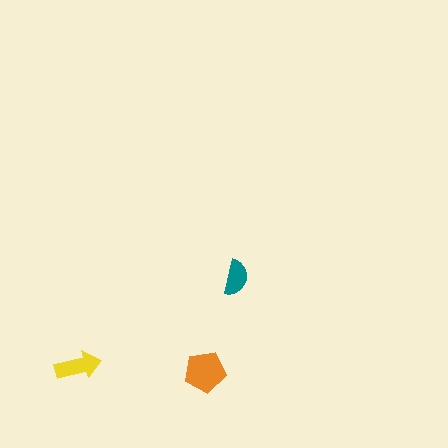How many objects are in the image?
There are 3 objects in the image.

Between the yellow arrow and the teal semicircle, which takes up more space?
The yellow arrow.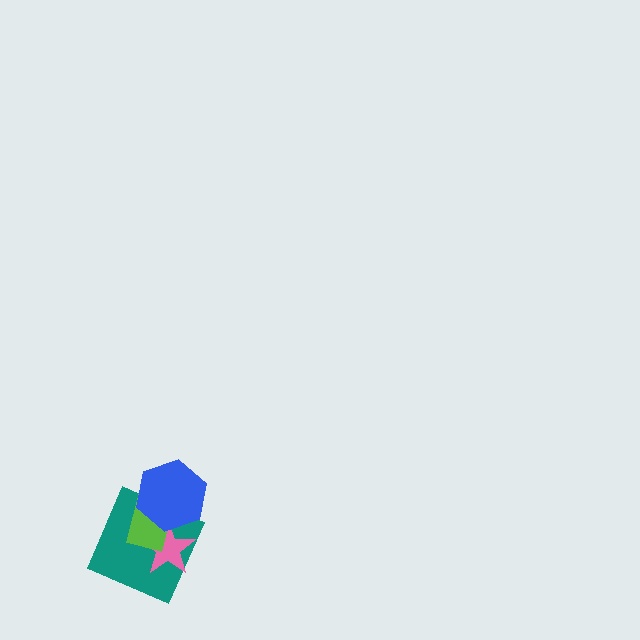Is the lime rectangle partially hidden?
Yes, it is partially covered by another shape.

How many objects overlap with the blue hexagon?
3 objects overlap with the blue hexagon.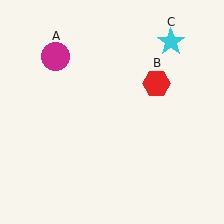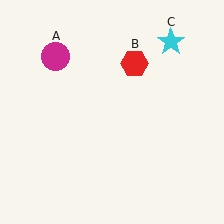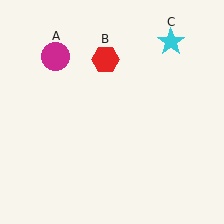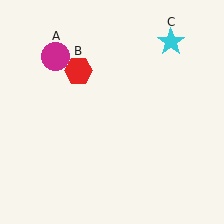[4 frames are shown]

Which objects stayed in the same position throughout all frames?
Magenta circle (object A) and cyan star (object C) remained stationary.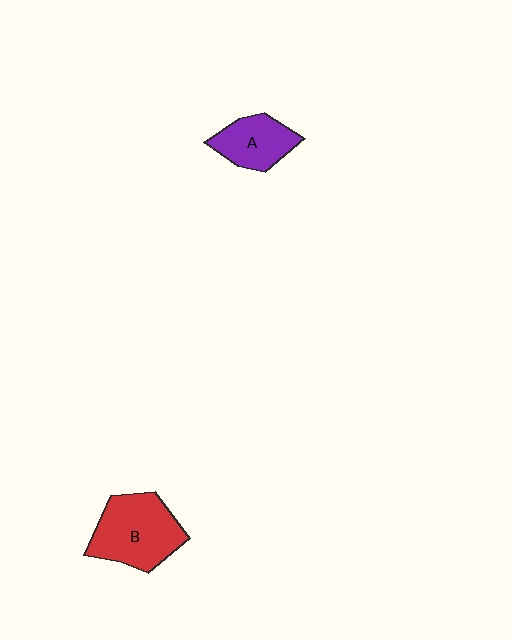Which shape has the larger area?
Shape B (red).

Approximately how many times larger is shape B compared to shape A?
Approximately 1.6 times.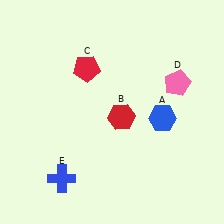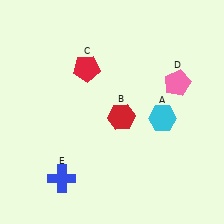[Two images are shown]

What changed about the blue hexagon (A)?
In Image 1, A is blue. In Image 2, it changed to cyan.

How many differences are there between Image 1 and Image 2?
There is 1 difference between the two images.